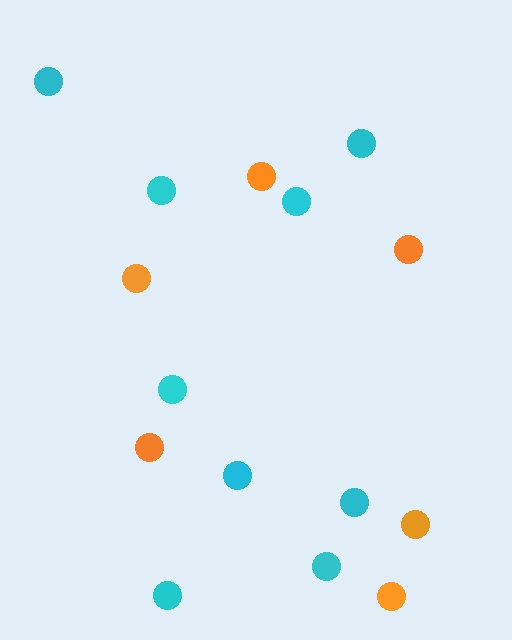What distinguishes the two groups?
There are 2 groups: one group of orange circles (6) and one group of cyan circles (9).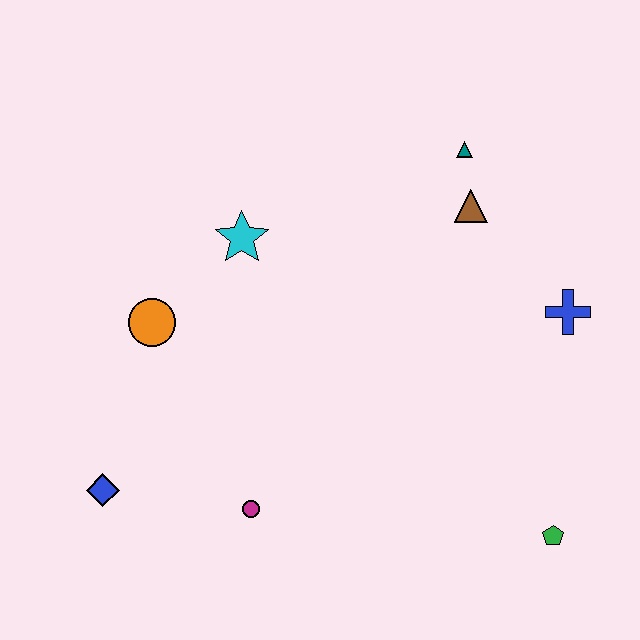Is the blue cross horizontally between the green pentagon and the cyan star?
No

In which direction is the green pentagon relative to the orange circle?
The green pentagon is to the right of the orange circle.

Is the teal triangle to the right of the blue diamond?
Yes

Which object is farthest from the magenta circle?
The teal triangle is farthest from the magenta circle.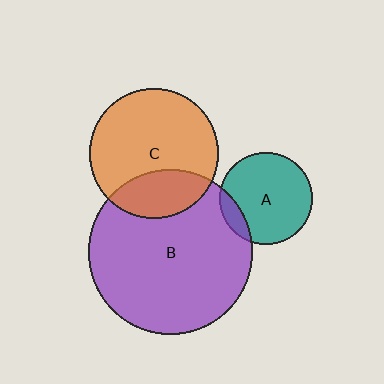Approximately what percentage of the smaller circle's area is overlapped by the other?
Approximately 25%.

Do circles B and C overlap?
Yes.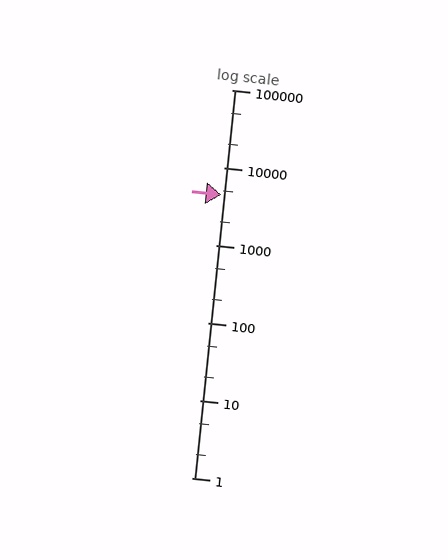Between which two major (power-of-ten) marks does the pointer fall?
The pointer is between 1000 and 10000.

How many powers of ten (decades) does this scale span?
The scale spans 5 decades, from 1 to 100000.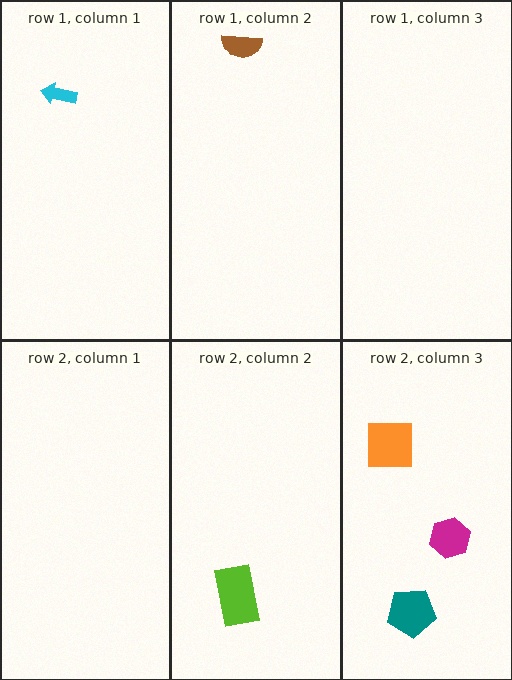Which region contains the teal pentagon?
The row 2, column 3 region.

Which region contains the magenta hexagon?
The row 2, column 3 region.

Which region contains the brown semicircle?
The row 1, column 2 region.